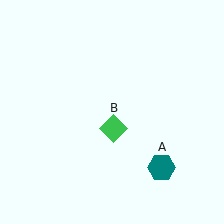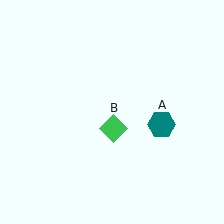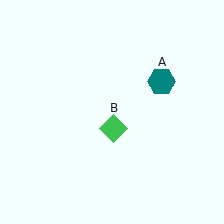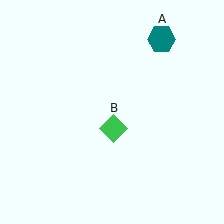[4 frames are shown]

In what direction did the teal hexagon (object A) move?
The teal hexagon (object A) moved up.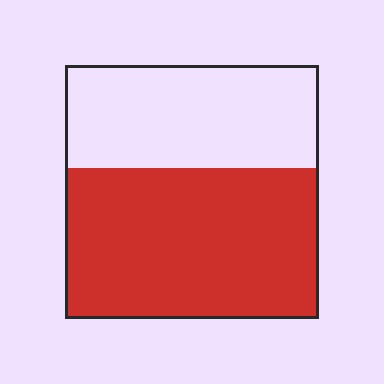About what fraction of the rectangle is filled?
About three fifths (3/5).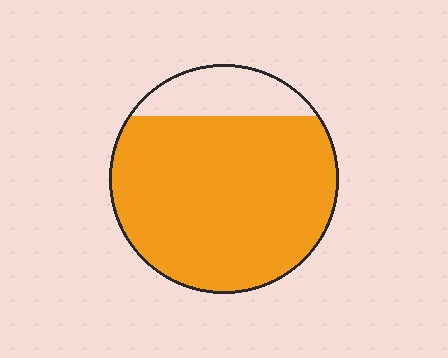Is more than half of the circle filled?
Yes.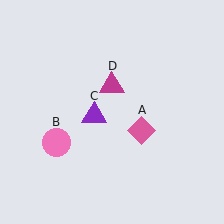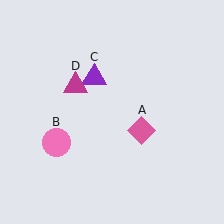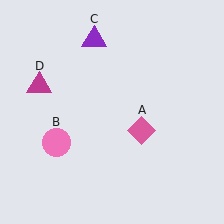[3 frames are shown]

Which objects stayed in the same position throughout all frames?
Pink diamond (object A) and pink circle (object B) remained stationary.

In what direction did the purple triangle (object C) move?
The purple triangle (object C) moved up.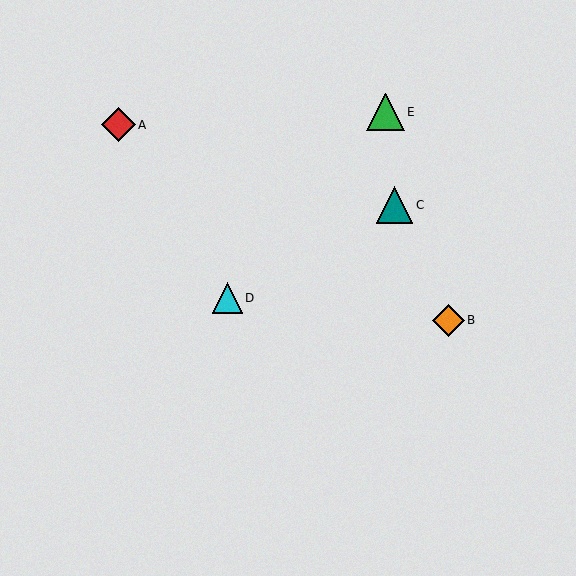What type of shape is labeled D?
Shape D is a cyan triangle.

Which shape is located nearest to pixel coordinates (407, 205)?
The teal triangle (labeled C) at (394, 205) is nearest to that location.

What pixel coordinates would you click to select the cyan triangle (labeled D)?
Click at (227, 298) to select the cyan triangle D.